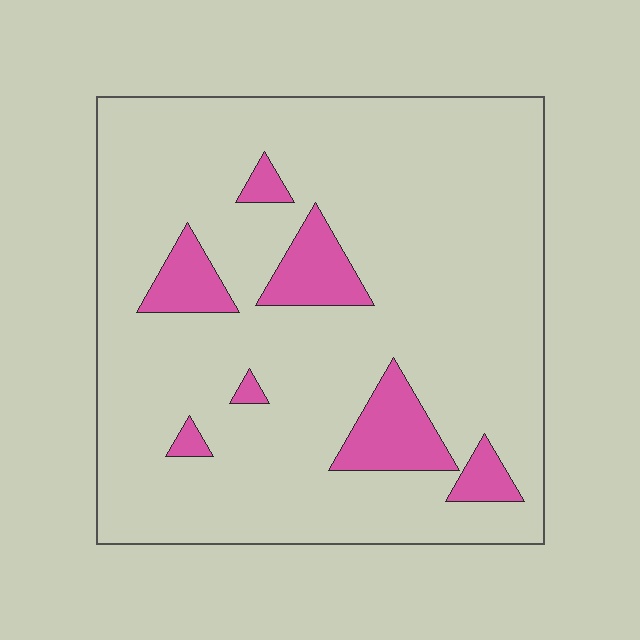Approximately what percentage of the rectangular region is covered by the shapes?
Approximately 10%.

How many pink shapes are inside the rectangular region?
7.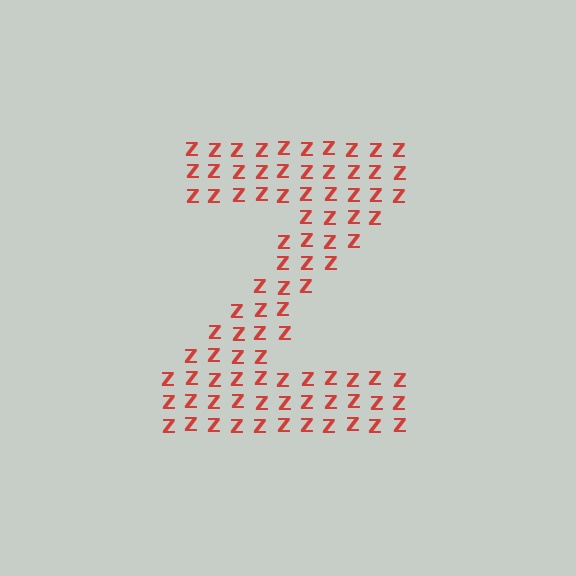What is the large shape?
The large shape is the letter Z.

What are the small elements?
The small elements are letter Z's.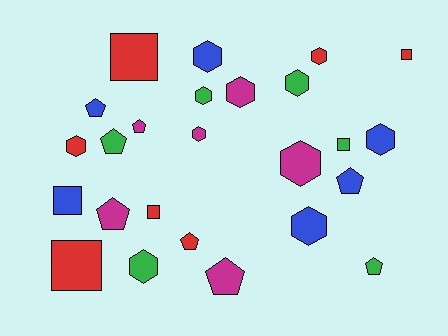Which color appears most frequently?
Red, with 7 objects.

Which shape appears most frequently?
Hexagon, with 11 objects.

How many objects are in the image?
There are 25 objects.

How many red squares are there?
There are 4 red squares.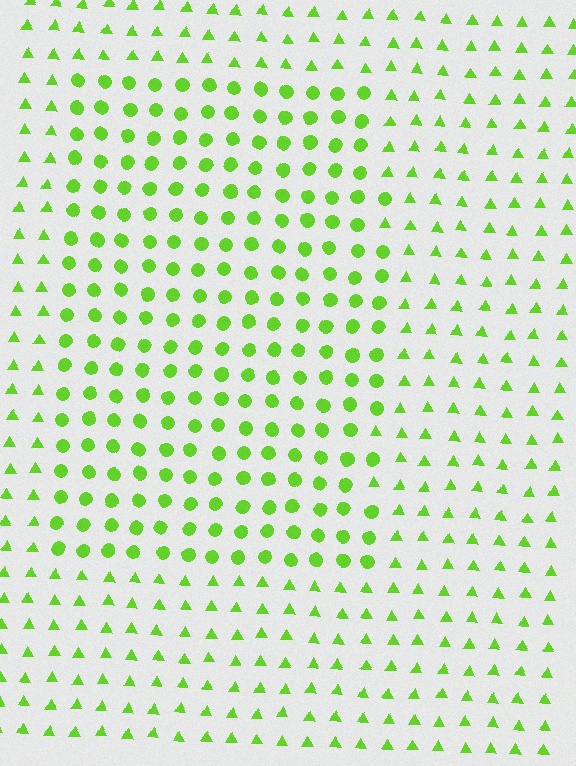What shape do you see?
I see a rectangle.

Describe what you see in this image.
The image is filled with small lime elements arranged in a uniform grid. A rectangle-shaped region contains circles, while the surrounding area contains triangles. The boundary is defined purely by the change in element shape.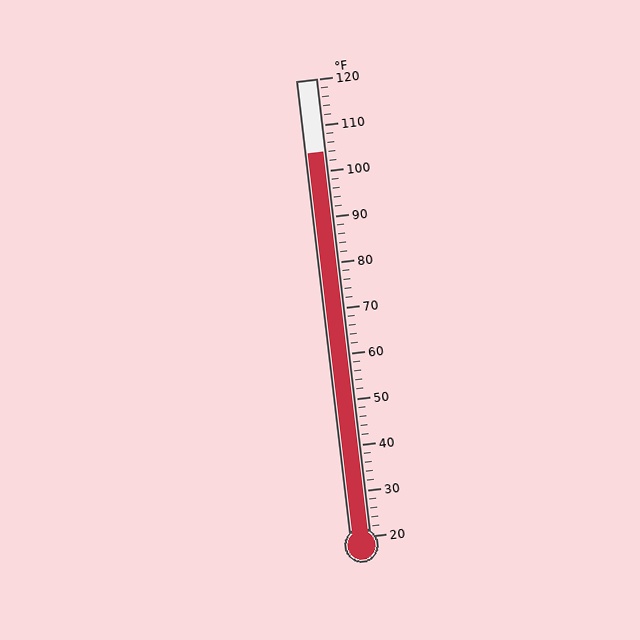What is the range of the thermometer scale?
The thermometer scale ranges from 20°F to 120°F.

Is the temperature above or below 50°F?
The temperature is above 50°F.